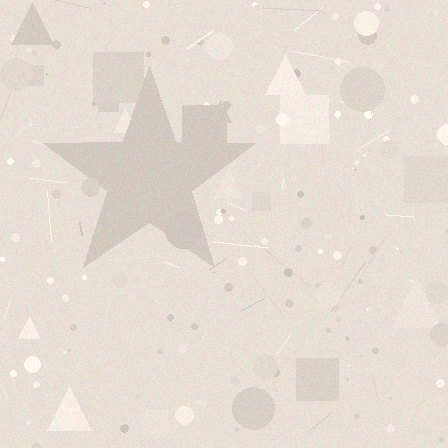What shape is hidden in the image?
A star is hidden in the image.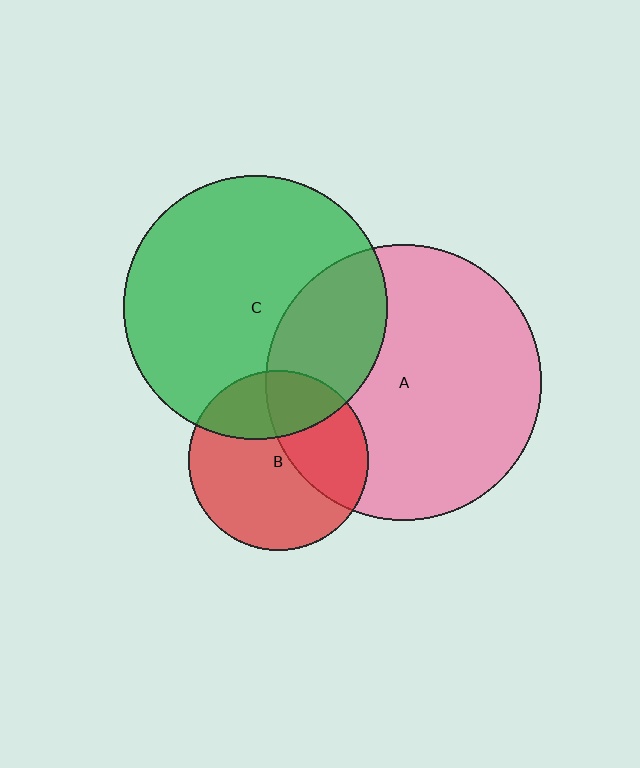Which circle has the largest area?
Circle A (pink).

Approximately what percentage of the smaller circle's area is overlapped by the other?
Approximately 35%.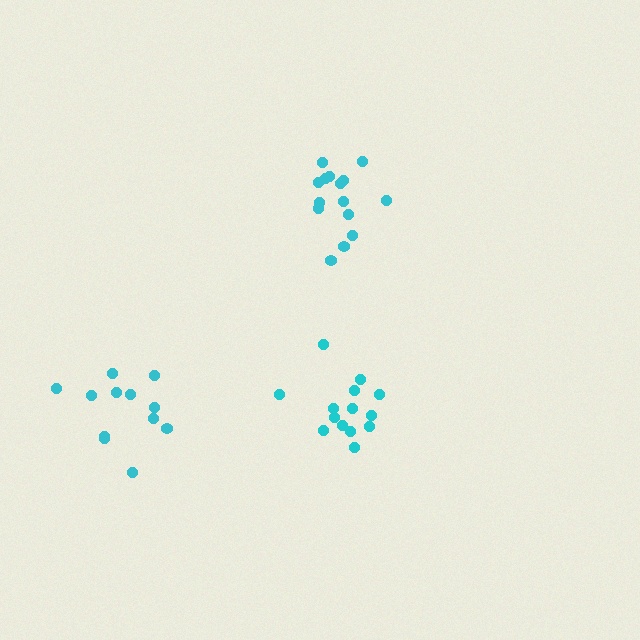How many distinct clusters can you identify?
There are 3 distinct clusters.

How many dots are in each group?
Group 1: 14 dots, Group 2: 15 dots, Group 3: 12 dots (41 total).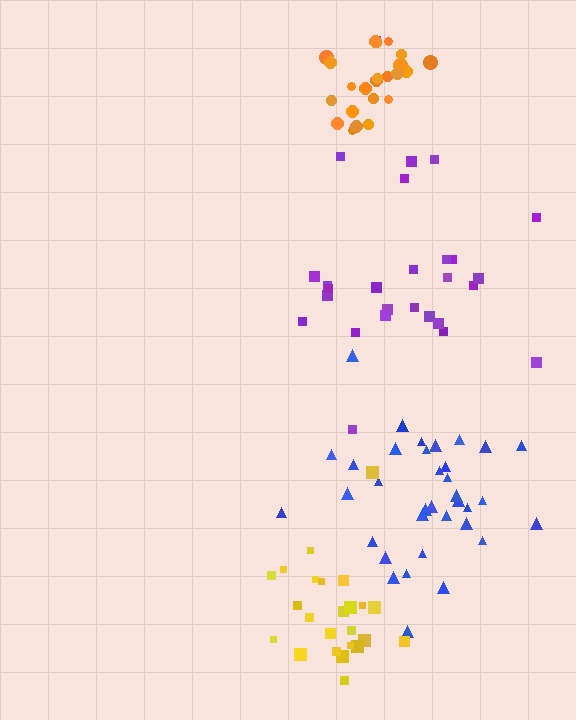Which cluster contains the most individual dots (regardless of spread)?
Blue (35).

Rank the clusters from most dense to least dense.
orange, yellow, blue, purple.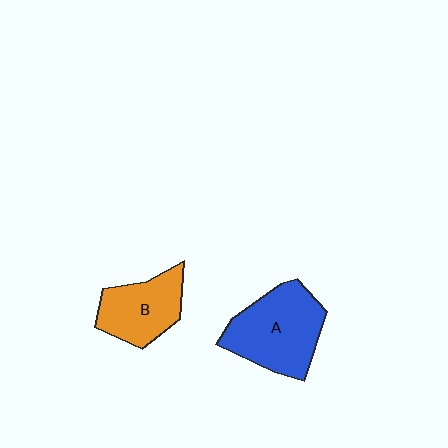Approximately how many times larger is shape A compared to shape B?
Approximately 1.4 times.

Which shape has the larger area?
Shape A (blue).